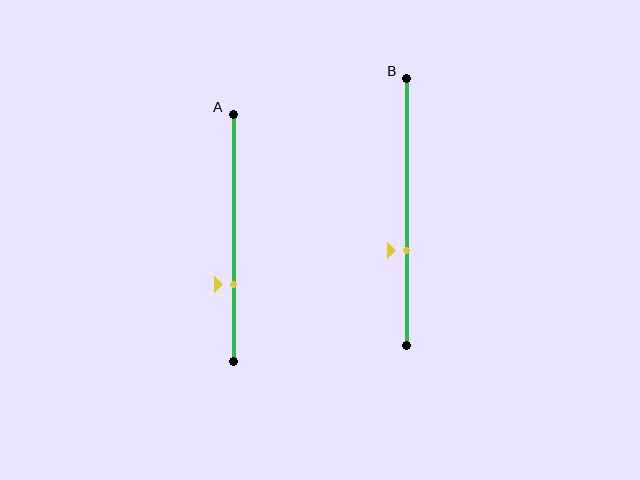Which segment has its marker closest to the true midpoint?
Segment B has its marker closest to the true midpoint.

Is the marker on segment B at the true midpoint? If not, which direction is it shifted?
No, the marker on segment B is shifted downward by about 14% of the segment length.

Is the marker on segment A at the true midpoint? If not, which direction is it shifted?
No, the marker on segment A is shifted downward by about 19% of the segment length.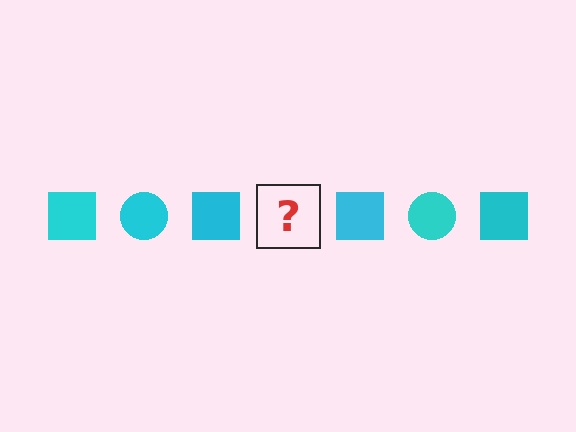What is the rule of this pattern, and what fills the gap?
The rule is that the pattern cycles through square, circle shapes in cyan. The gap should be filled with a cyan circle.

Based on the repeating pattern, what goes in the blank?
The blank should be a cyan circle.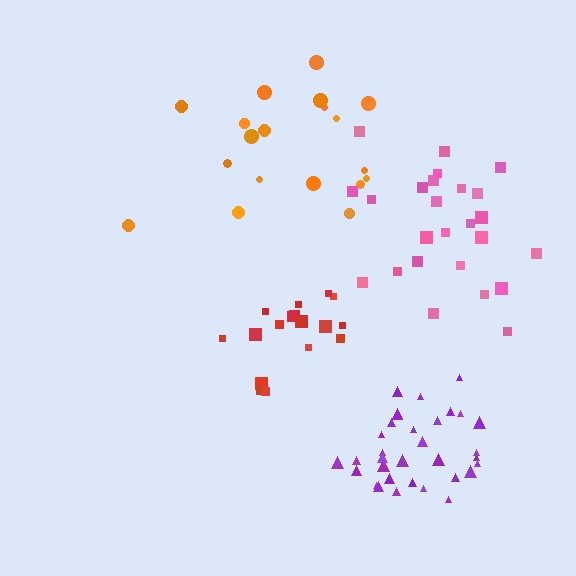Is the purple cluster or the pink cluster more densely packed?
Purple.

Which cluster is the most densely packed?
Red.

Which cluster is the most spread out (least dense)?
Orange.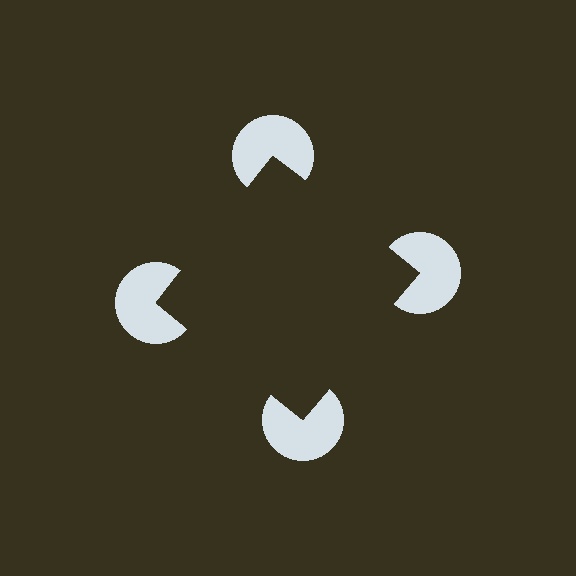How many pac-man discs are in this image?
There are 4 — one at each vertex of the illusory square.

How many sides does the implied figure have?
4 sides.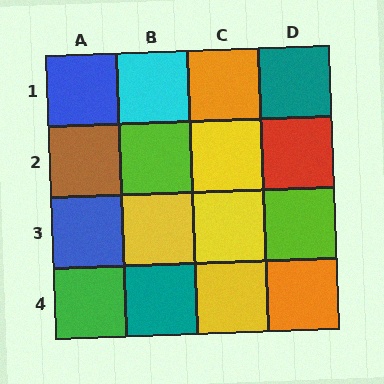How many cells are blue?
2 cells are blue.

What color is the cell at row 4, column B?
Teal.